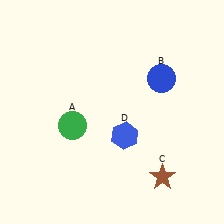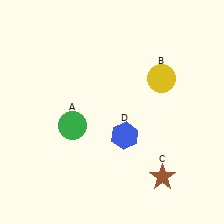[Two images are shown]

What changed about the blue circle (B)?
In Image 1, B is blue. In Image 2, it changed to yellow.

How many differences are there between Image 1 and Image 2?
There is 1 difference between the two images.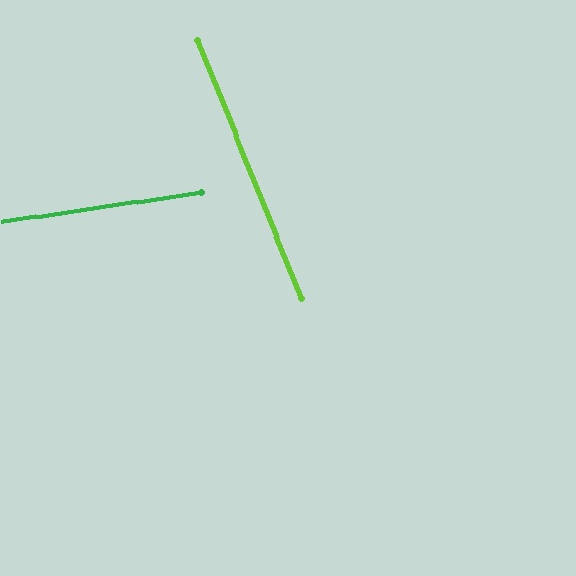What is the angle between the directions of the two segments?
Approximately 77 degrees.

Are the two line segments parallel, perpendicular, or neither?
Neither parallel nor perpendicular — they differ by about 77°.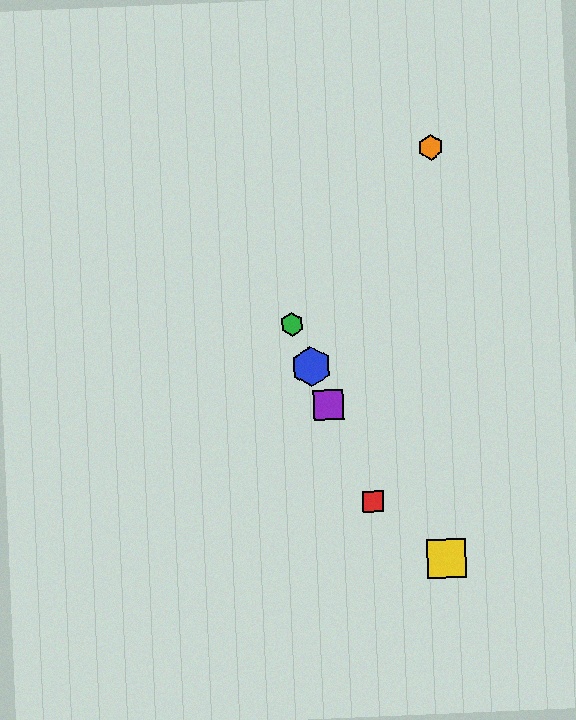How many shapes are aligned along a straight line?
4 shapes (the red square, the blue hexagon, the green hexagon, the purple square) are aligned along a straight line.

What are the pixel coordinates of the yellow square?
The yellow square is at (446, 558).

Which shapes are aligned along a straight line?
The red square, the blue hexagon, the green hexagon, the purple square are aligned along a straight line.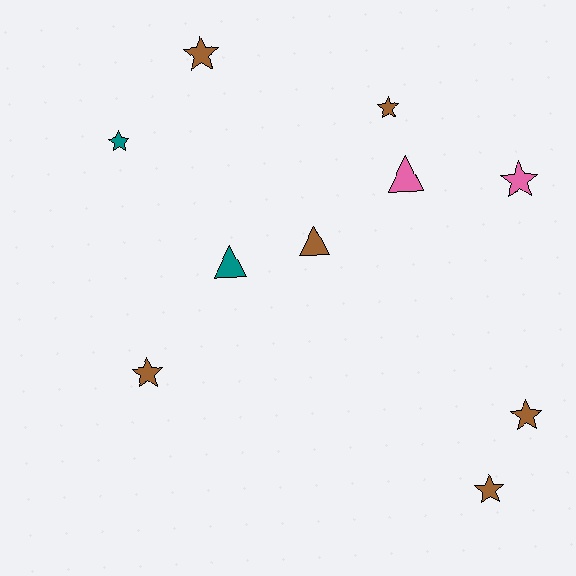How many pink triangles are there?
There is 1 pink triangle.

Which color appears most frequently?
Brown, with 6 objects.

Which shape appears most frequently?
Star, with 7 objects.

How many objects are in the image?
There are 10 objects.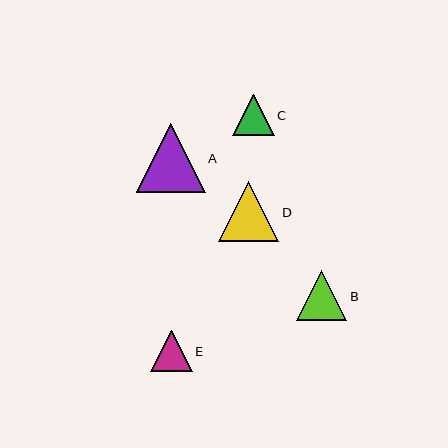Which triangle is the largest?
Triangle A is the largest with a size of approximately 69 pixels.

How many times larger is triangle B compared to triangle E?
Triangle B is approximately 1.2 times the size of triangle E.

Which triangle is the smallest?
Triangle C is the smallest with a size of approximately 41 pixels.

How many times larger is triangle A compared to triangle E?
Triangle A is approximately 1.6 times the size of triangle E.